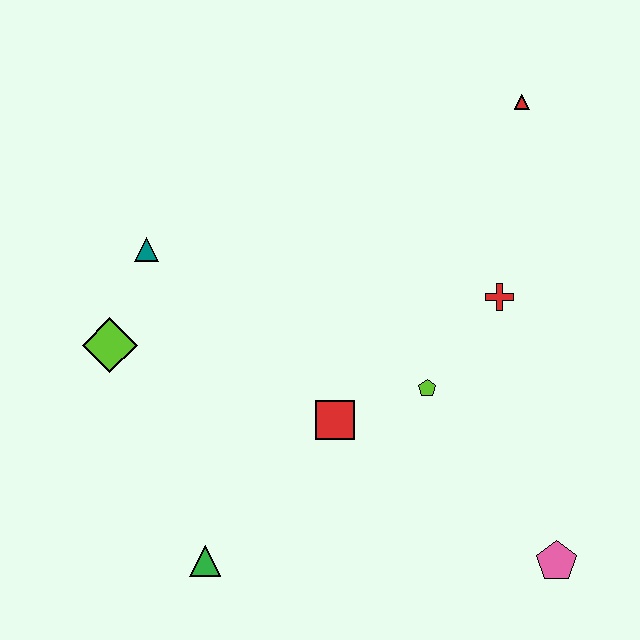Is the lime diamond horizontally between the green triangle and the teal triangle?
No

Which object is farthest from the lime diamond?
The pink pentagon is farthest from the lime diamond.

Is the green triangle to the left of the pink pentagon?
Yes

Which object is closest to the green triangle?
The red square is closest to the green triangle.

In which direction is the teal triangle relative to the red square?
The teal triangle is to the left of the red square.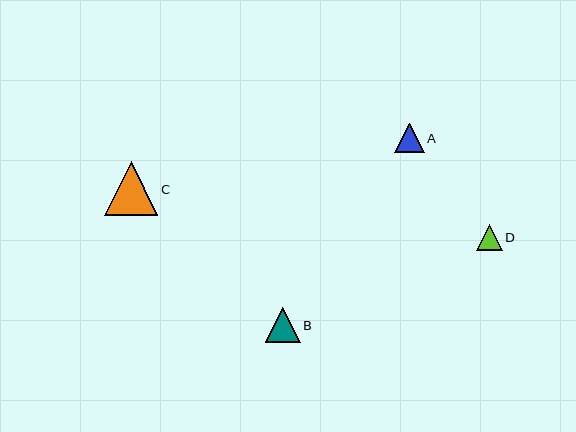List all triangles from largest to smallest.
From largest to smallest: C, B, A, D.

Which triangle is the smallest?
Triangle D is the smallest with a size of approximately 26 pixels.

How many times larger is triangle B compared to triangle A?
Triangle B is approximately 1.2 times the size of triangle A.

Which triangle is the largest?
Triangle C is the largest with a size of approximately 54 pixels.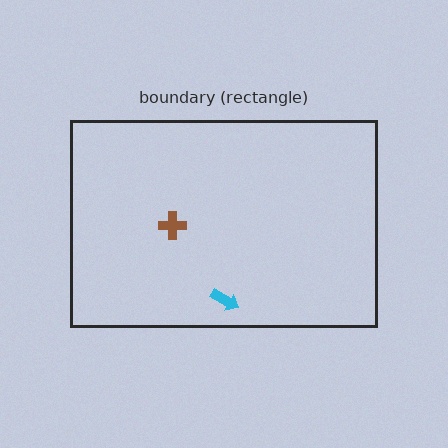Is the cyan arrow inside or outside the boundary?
Inside.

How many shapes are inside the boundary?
2 inside, 0 outside.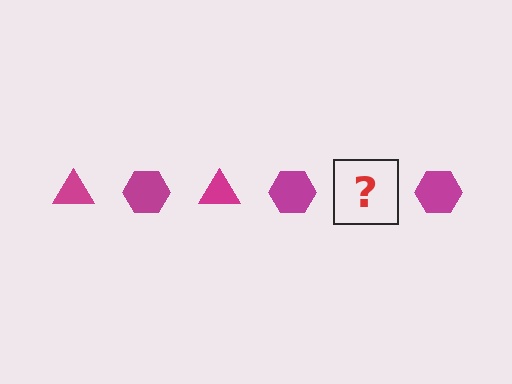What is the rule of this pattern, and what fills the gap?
The rule is that the pattern cycles through triangle, hexagon shapes in magenta. The gap should be filled with a magenta triangle.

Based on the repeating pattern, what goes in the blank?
The blank should be a magenta triangle.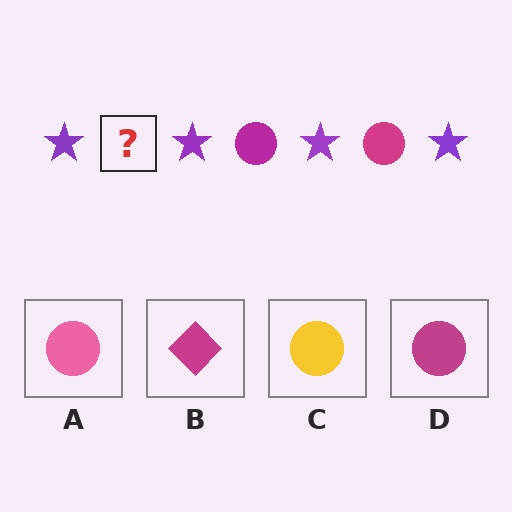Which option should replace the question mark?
Option D.